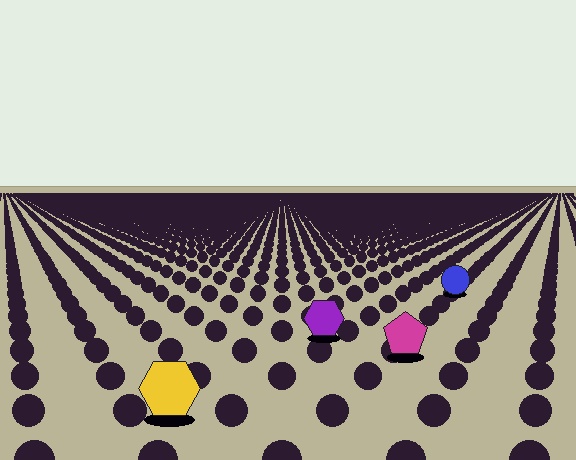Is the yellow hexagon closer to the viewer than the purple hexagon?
Yes. The yellow hexagon is closer — you can tell from the texture gradient: the ground texture is coarser near it.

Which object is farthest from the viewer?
The blue circle is farthest from the viewer. It appears smaller and the ground texture around it is denser.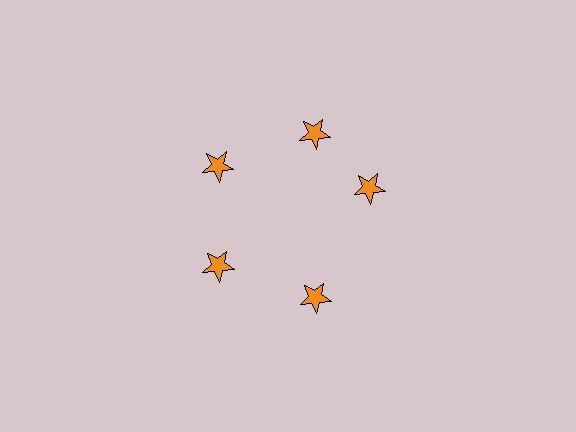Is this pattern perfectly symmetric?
No. The 5 orange stars are arranged in a ring, but one element near the 3 o'clock position is rotated out of alignment along the ring, breaking the 5-fold rotational symmetry.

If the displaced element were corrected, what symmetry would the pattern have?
It would have 5-fold rotational symmetry — the pattern would map onto itself every 72 degrees.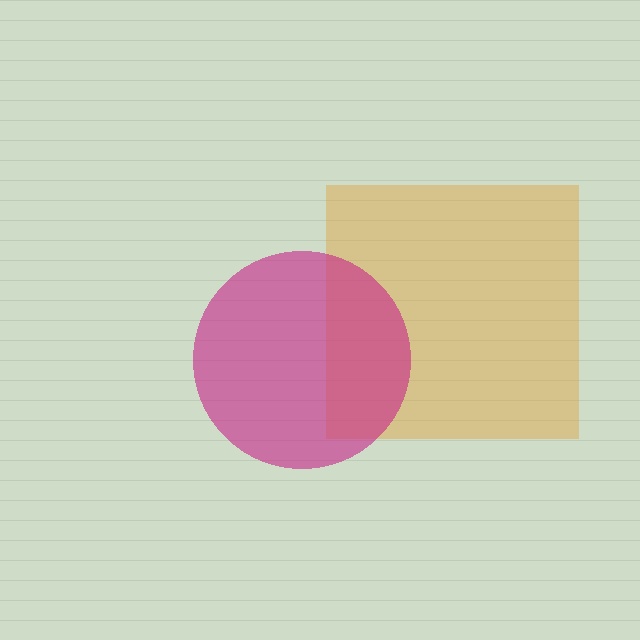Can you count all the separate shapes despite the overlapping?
Yes, there are 2 separate shapes.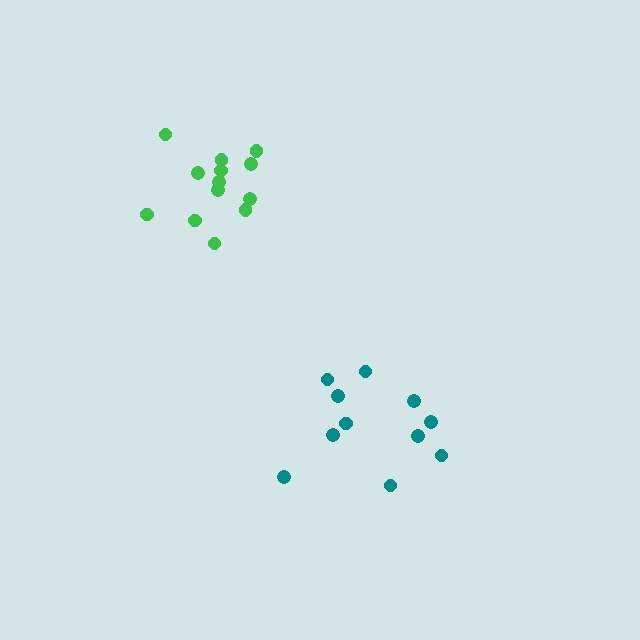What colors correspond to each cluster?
The clusters are colored: teal, green.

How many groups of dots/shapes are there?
There are 2 groups.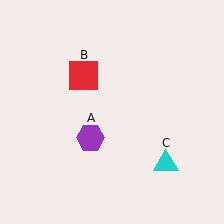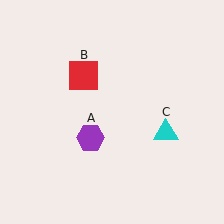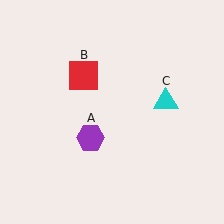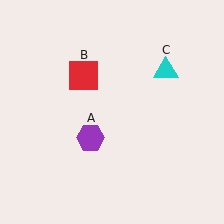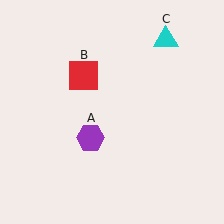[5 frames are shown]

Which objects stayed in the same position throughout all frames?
Purple hexagon (object A) and red square (object B) remained stationary.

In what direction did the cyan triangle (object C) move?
The cyan triangle (object C) moved up.